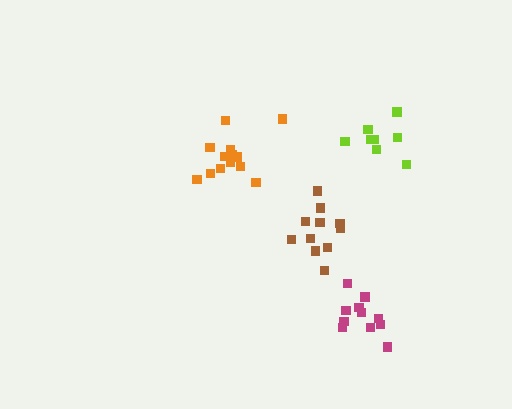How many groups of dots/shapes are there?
There are 4 groups.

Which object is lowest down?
The magenta cluster is bottommost.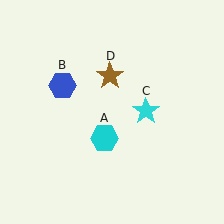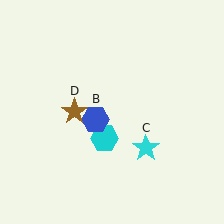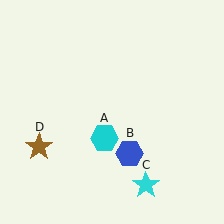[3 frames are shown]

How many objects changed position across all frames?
3 objects changed position: blue hexagon (object B), cyan star (object C), brown star (object D).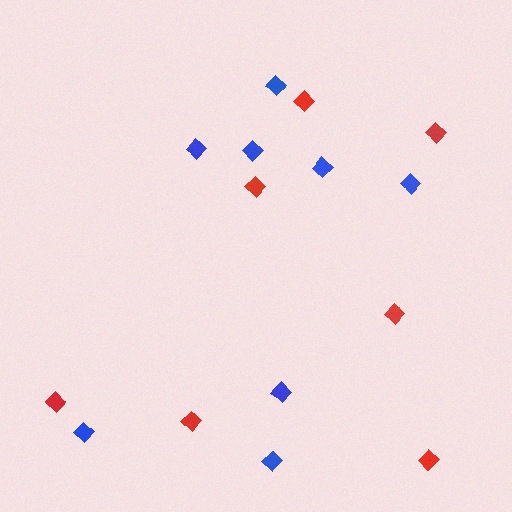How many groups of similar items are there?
There are 2 groups: one group of blue diamonds (8) and one group of red diamonds (7).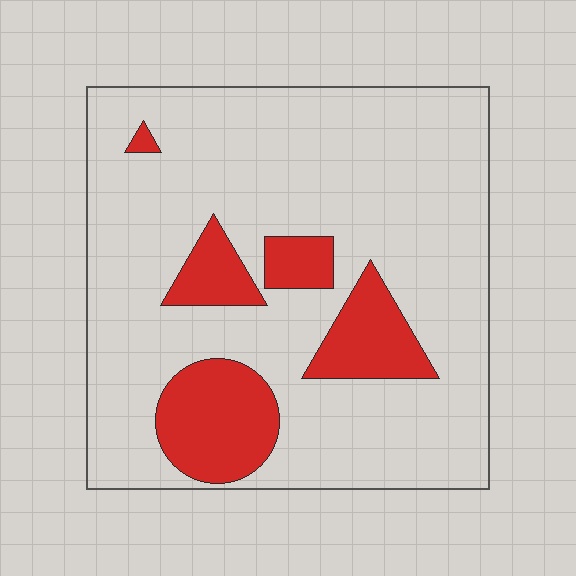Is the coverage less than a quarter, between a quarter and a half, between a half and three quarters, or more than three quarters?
Less than a quarter.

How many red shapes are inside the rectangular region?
5.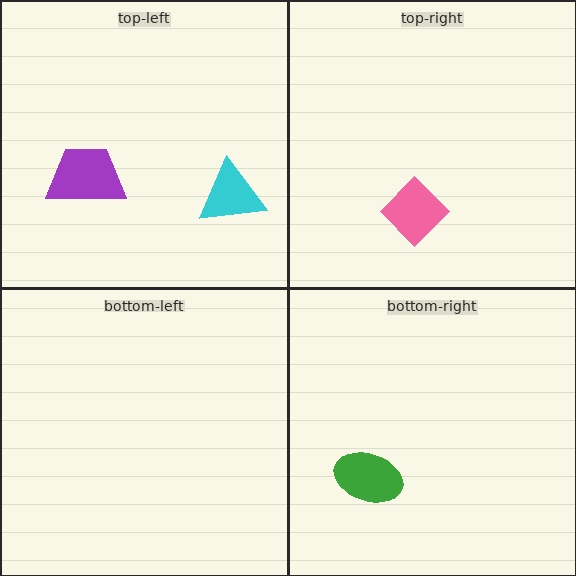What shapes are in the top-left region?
The purple trapezoid, the cyan triangle.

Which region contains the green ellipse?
The bottom-right region.